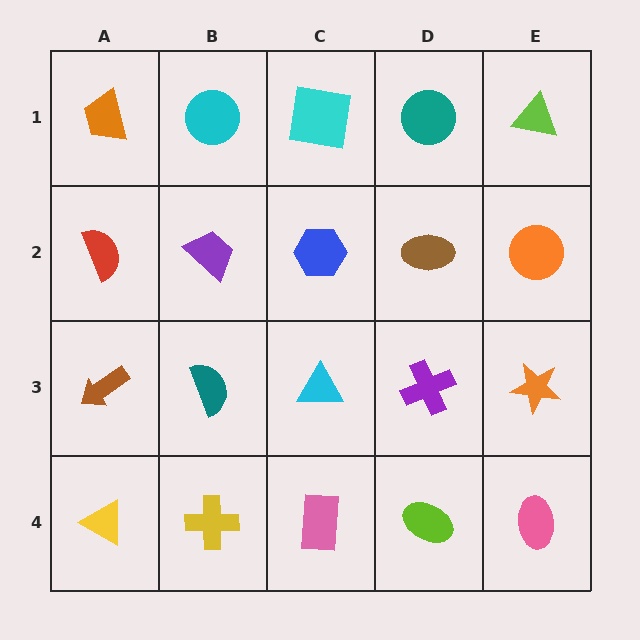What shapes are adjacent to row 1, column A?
A red semicircle (row 2, column A), a cyan circle (row 1, column B).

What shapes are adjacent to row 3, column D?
A brown ellipse (row 2, column D), a lime ellipse (row 4, column D), a cyan triangle (row 3, column C), an orange star (row 3, column E).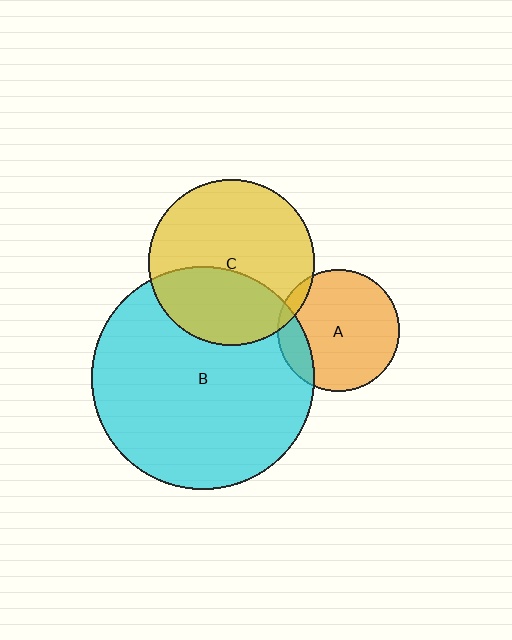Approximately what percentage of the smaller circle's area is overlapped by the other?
Approximately 35%.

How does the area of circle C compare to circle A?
Approximately 1.9 times.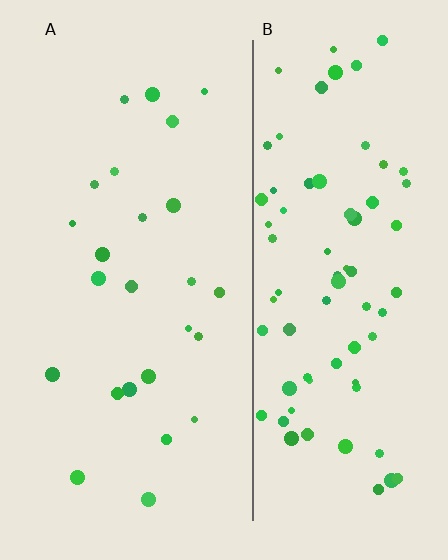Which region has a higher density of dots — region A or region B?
B (the right).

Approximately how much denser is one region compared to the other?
Approximately 3.2× — region B over region A.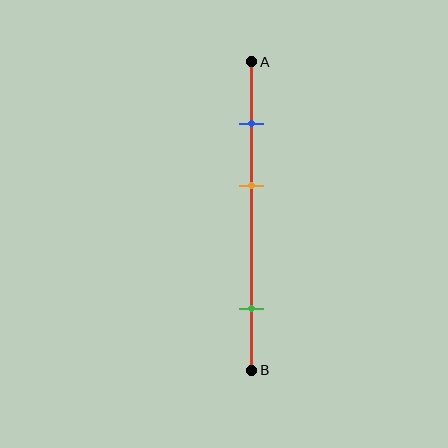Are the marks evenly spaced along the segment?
No, the marks are not evenly spaced.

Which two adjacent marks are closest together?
The blue and orange marks are the closest adjacent pair.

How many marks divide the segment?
There are 3 marks dividing the segment.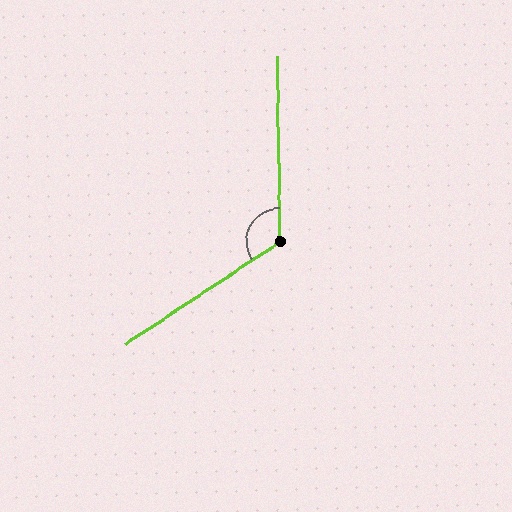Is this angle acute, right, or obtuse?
It is obtuse.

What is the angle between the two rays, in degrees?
Approximately 123 degrees.